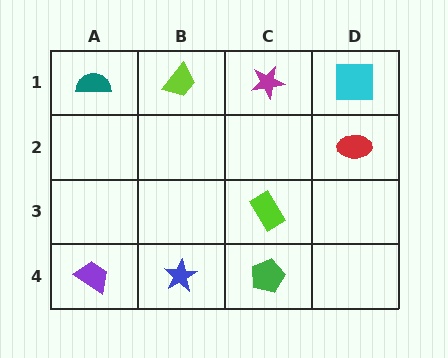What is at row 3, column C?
A lime rectangle.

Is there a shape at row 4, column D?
No, that cell is empty.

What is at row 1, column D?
A cyan square.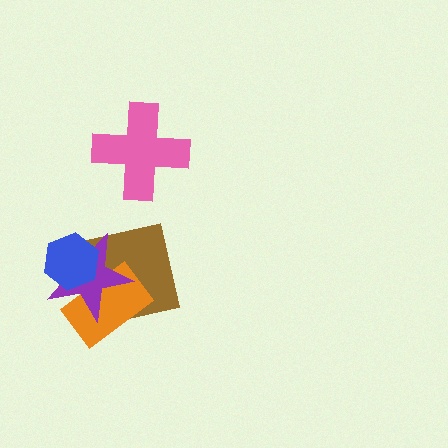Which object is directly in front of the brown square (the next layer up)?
The orange rectangle is directly in front of the brown square.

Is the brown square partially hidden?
Yes, it is partially covered by another shape.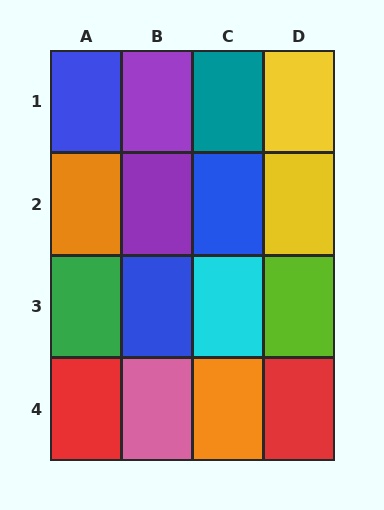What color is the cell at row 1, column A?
Blue.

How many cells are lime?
1 cell is lime.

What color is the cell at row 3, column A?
Green.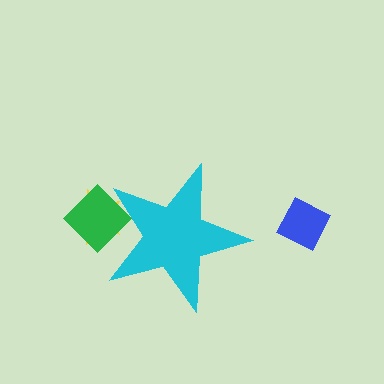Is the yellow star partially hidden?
Yes, the yellow star is partially hidden behind the cyan star.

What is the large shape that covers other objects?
A cyan star.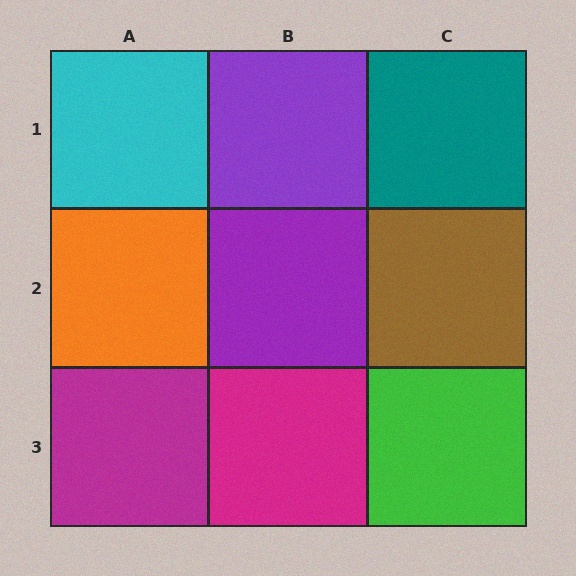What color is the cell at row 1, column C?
Teal.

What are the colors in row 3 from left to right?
Magenta, magenta, green.